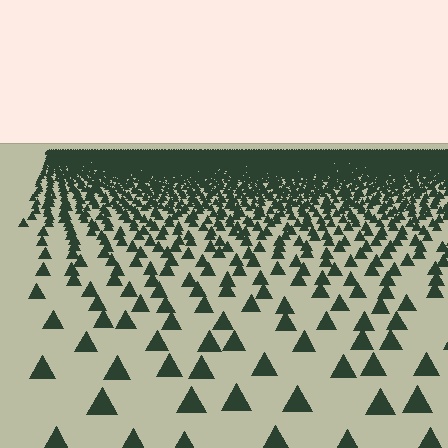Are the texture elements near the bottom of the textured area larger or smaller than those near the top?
Larger. Near the bottom, elements are closer to the viewer and appear at a bigger on-screen size.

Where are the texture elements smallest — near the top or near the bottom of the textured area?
Near the top.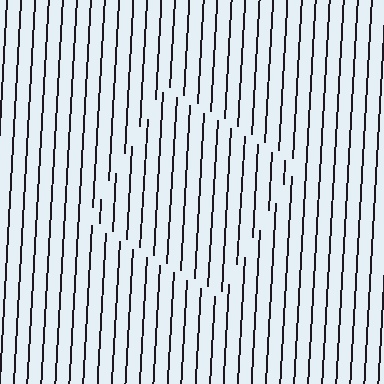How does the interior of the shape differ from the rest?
The interior of the shape contains the same grating, shifted by half a period — the contour is defined by the phase discontinuity where line-ends from the inner and outer gratings abut.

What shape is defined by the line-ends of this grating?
An illusory square. The interior of the shape contains the same grating, shifted by half a period — the contour is defined by the phase discontinuity where line-ends from the inner and outer gratings abut.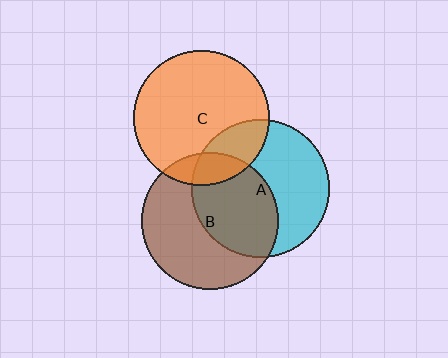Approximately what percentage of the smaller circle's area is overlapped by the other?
Approximately 20%.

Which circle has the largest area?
Circle A (cyan).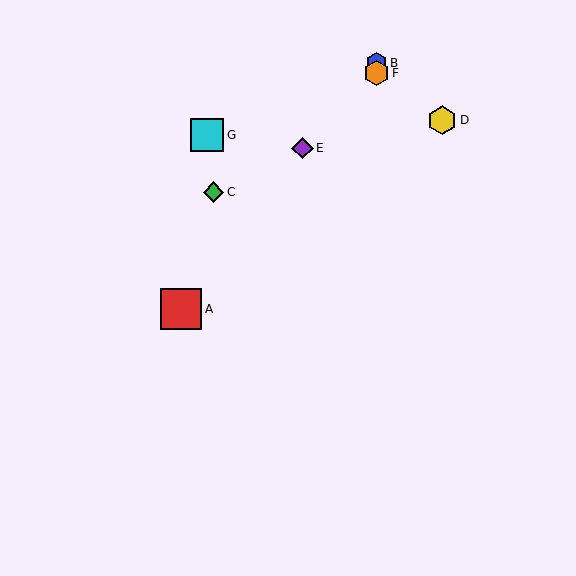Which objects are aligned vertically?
Objects B, F are aligned vertically.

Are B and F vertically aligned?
Yes, both are at x≈376.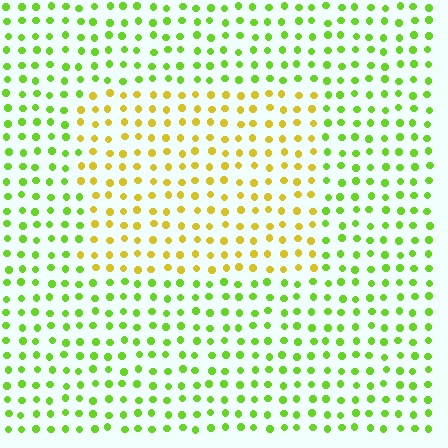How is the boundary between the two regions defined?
The boundary is defined purely by a slight shift in hue (about 45 degrees). Spacing, size, and orientation are identical on both sides.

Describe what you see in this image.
The image is filled with small lime elements in a uniform arrangement. A rectangle-shaped region is visible where the elements are tinted to a slightly different hue, forming a subtle color boundary.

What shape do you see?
I see a rectangle.